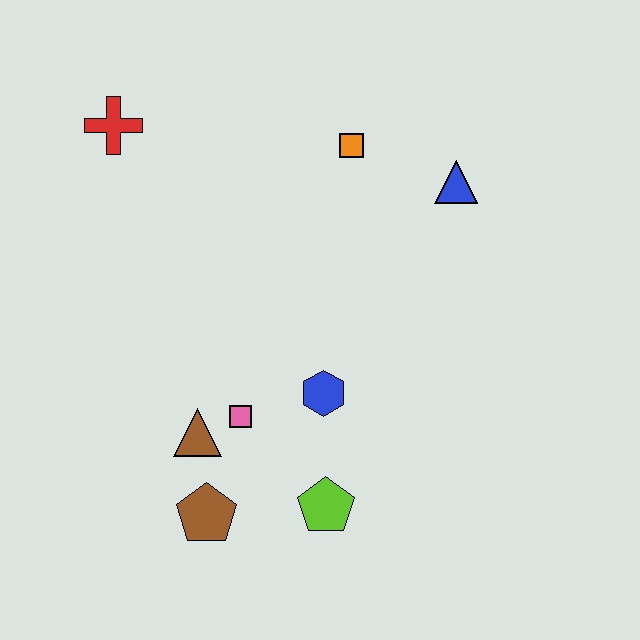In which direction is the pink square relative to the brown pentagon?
The pink square is above the brown pentagon.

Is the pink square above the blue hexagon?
No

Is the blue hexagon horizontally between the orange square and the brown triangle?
Yes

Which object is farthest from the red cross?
The lime pentagon is farthest from the red cross.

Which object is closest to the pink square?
The brown triangle is closest to the pink square.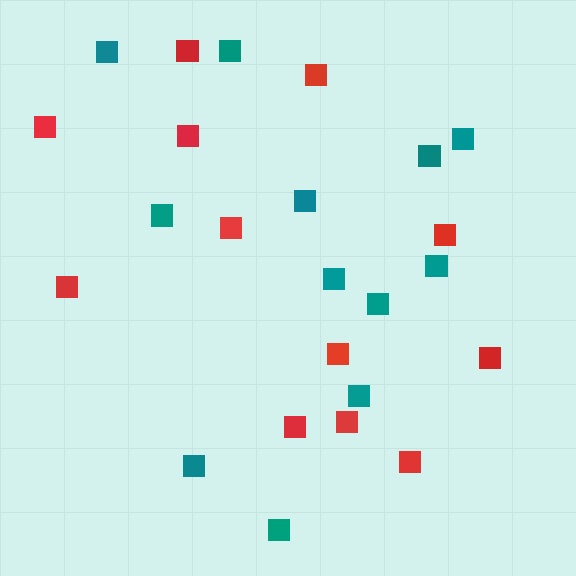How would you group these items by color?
There are 2 groups: one group of red squares (12) and one group of teal squares (12).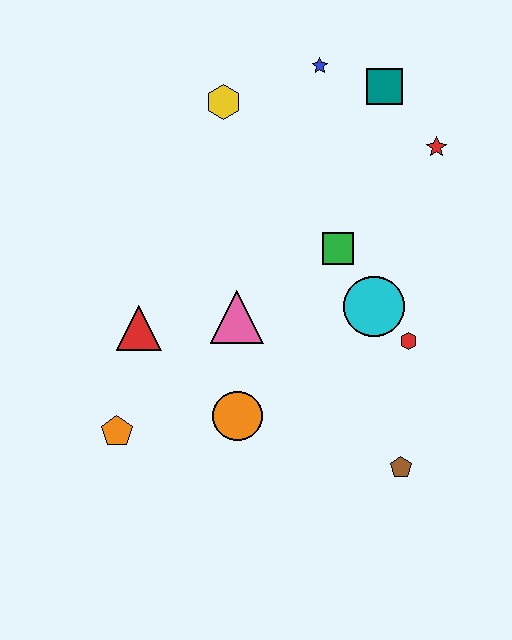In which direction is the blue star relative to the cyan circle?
The blue star is above the cyan circle.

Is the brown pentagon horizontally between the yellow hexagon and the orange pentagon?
No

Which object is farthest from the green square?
The orange pentagon is farthest from the green square.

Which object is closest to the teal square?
The blue star is closest to the teal square.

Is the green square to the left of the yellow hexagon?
No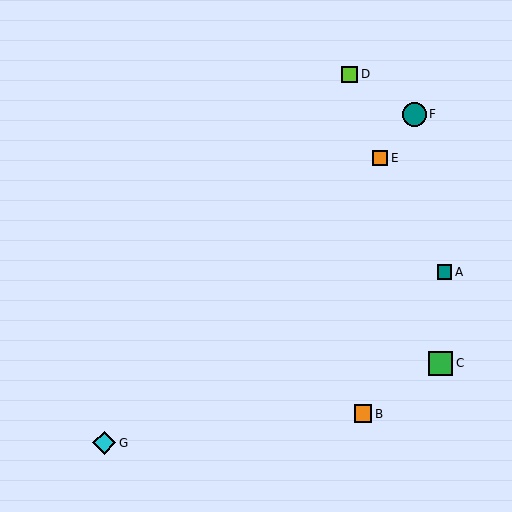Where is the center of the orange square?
The center of the orange square is at (363, 414).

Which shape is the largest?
The green square (labeled C) is the largest.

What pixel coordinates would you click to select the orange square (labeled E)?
Click at (380, 158) to select the orange square E.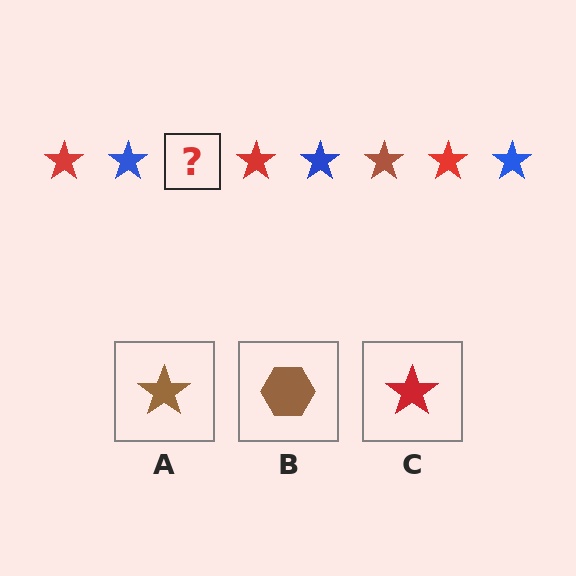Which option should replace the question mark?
Option A.